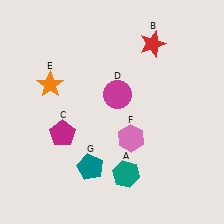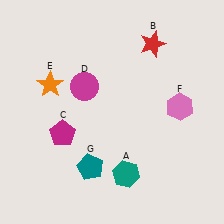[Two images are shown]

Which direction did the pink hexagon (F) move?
The pink hexagon (F) moved right.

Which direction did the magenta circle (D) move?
The magenta circle (D) moved left.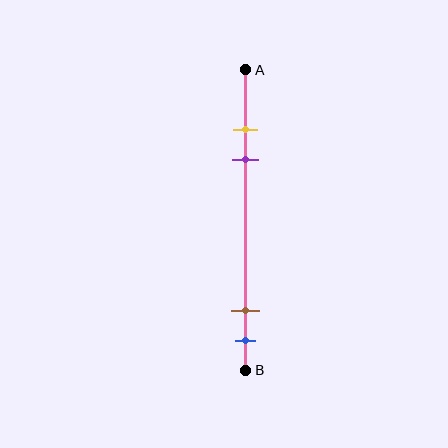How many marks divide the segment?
There are 4 marks dividing the segment.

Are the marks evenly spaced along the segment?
No, the marks are not evenly spaced.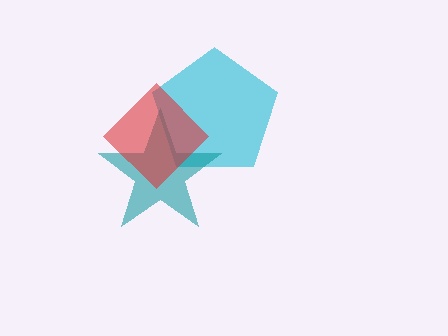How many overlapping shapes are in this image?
There are 3 overlapping shapes in the image.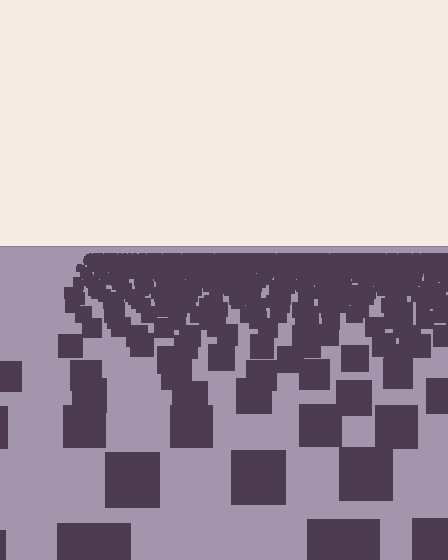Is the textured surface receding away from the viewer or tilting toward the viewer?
The surface is receding away from the viewer. Texture elements get smaller and denser toward the top.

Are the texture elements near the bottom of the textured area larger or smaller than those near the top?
Larger. Near the bottom, elements are closer to the viewer and appear at a bigger on-screen size.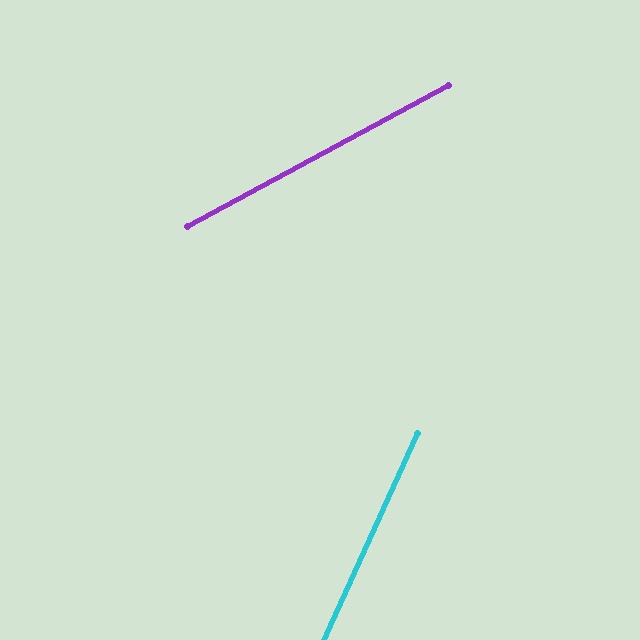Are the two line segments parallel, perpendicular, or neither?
Neither parallel nor perpendicular — they differ by about 37°.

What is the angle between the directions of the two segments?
Approximately 37 degrees.